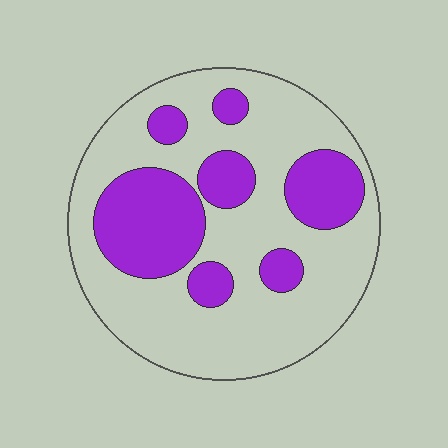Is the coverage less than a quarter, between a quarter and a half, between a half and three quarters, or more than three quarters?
Between a quarter and a half.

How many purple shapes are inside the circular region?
7.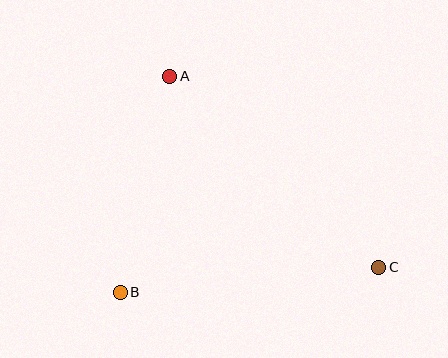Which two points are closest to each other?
Points A and B are closest to each other.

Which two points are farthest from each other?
Points A and C are farthest from each other.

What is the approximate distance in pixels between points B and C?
The distance between B and C is approximately 260 pixels.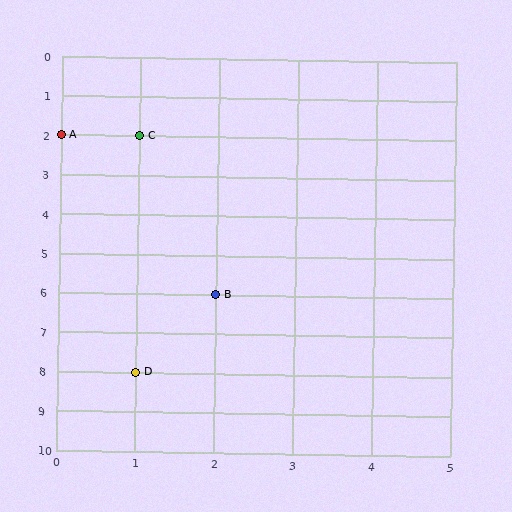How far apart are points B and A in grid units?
Points B and A are 2 columns and 4 rows apart (about 4.5 grid units diagonally).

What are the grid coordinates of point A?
Point A is at grid coordinates (0, 2).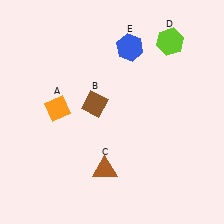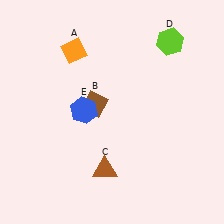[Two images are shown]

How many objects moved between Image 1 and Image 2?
2 objects moved between the two images.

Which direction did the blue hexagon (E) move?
The blue hexagon (E) moved down.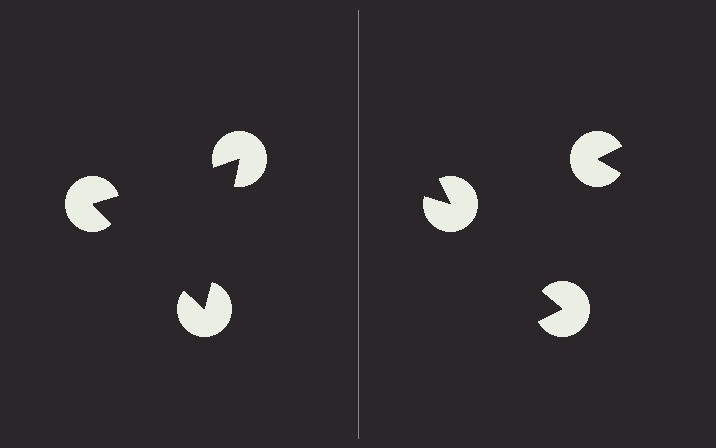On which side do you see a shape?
An illusory triangle appears on the left side. On the right side the wedge cuts are rotated, so no coherent shape forms.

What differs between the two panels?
The pac-man discs are positioned identically on both sides; only the wedge orientations differ. On the left they align to a triangle; on the right they are misaligned.